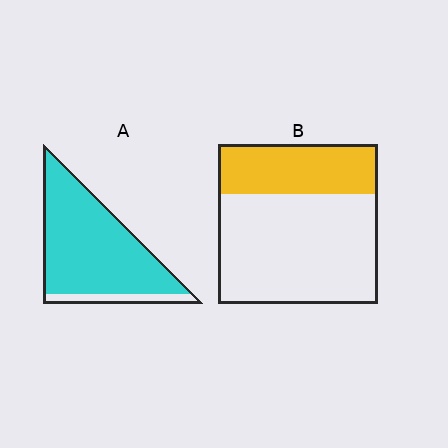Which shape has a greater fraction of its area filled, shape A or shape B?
Shape A.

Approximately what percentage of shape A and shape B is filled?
A is approximately 90% and B is approximately 30%.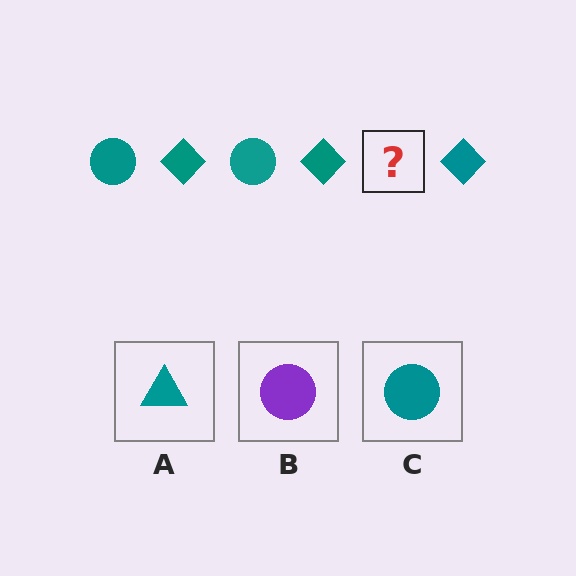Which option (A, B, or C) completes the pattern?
C.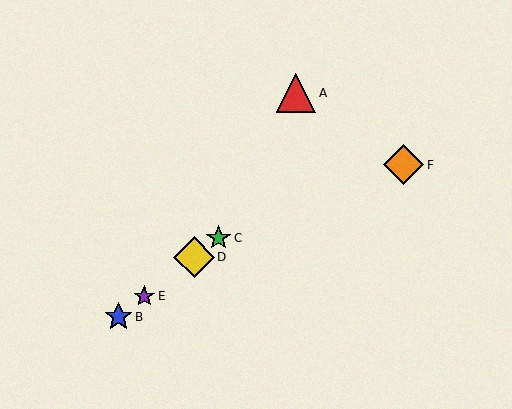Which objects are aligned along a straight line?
Objects B, C, D, E are aligned along a straight line.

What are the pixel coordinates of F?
Object F is at (404, 165).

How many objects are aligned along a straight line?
4 objects (B, C, D, E) are aligned along a straight line.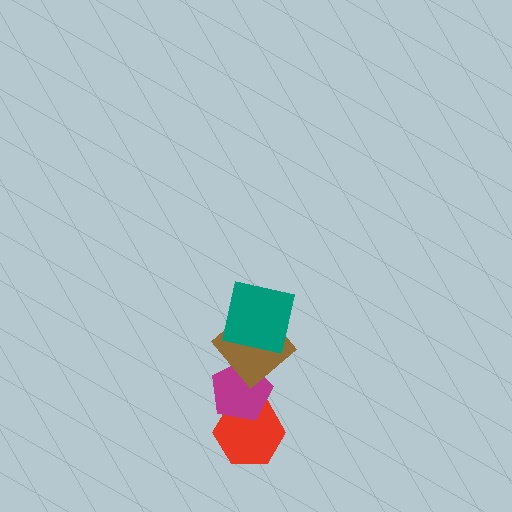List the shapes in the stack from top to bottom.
From top to bottom: the teal square, the brown diamond, the magenta pentagon, the red hexagon.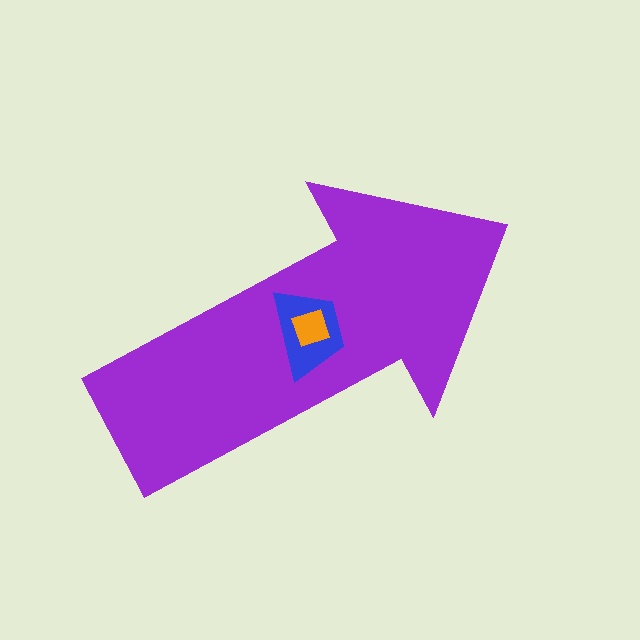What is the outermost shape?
The purple arrow.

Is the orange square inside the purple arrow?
Yes.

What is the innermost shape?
The orange square.